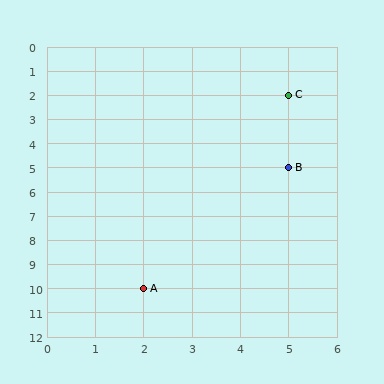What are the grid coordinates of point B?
Point B is at grid coordinates (5, 5).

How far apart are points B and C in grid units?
Points B and C are 3 rows apart.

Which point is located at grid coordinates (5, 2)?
Point C is at (5, 2).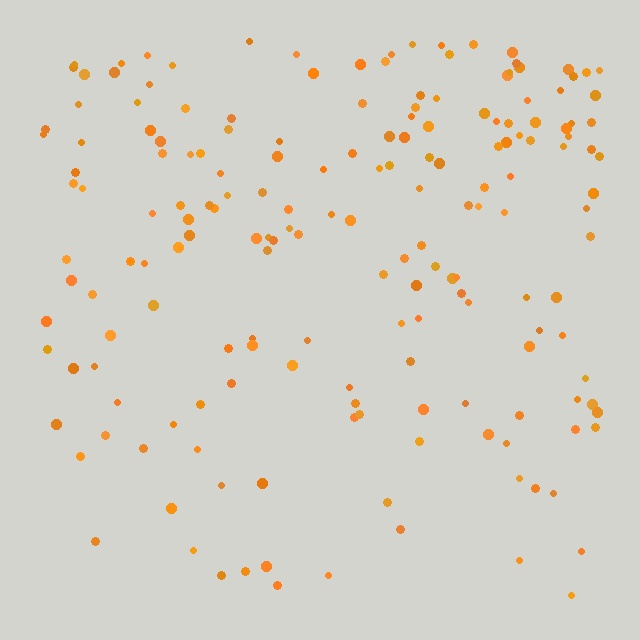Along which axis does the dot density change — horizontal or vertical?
Vertical.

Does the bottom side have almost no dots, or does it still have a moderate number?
Still a moderate number, just noticeably fewer than the top.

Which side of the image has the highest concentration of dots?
The top.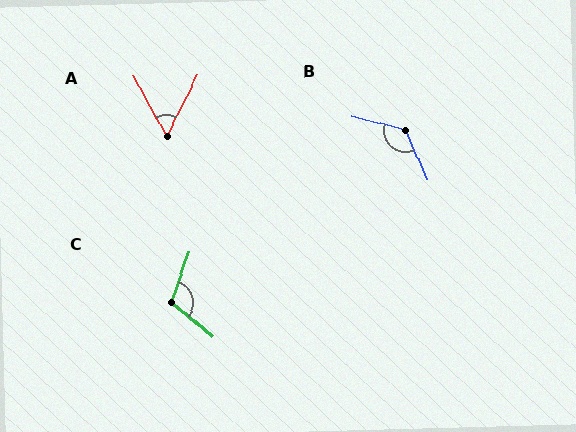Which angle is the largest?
B, at approximately 128 degrees.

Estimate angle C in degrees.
Approximately 111 degrees.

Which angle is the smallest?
A, at approximately 55 degrees.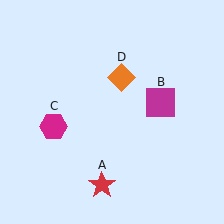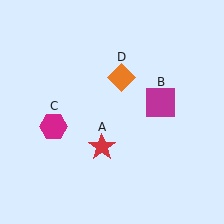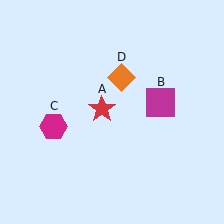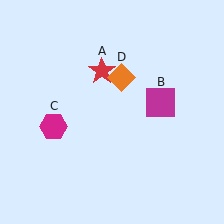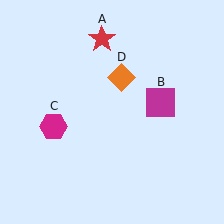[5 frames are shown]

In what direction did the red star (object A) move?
The red star (object A) moved up.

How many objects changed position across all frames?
1 object changed position: red star (object A).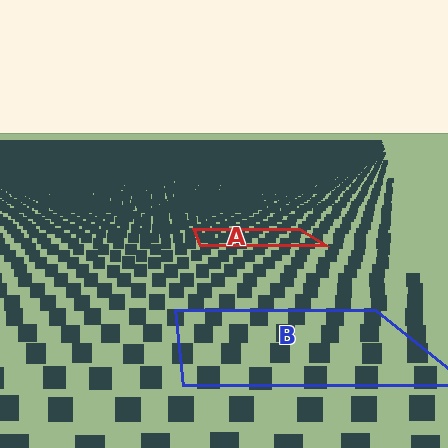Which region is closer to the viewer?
Region B is closer. The texture elements there are larger and more spread out.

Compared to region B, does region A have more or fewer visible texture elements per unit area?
Region A has more texture elements per unit area — they are packed more densely because it is farther away.